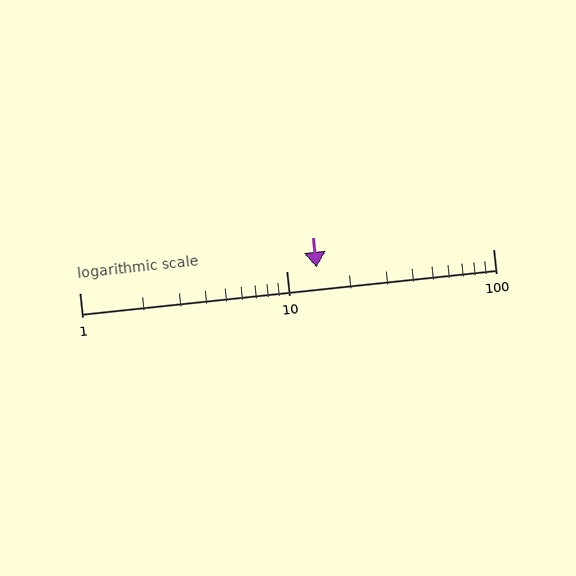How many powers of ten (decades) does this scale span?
The scale spans 2 decades, from 1 to 100.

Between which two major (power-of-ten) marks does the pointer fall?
The pointer is between 10 and 100.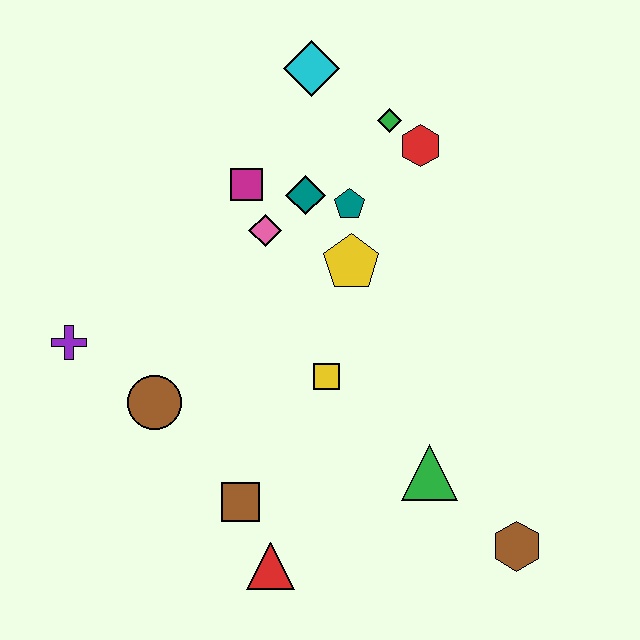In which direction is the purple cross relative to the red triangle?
The purple cross is above the red triangle.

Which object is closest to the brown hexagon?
The green triangle is closest to the brown hexagon.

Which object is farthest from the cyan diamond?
The brown hexagon is farthest from the cyan diamond.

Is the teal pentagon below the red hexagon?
Yes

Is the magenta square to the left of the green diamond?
Yes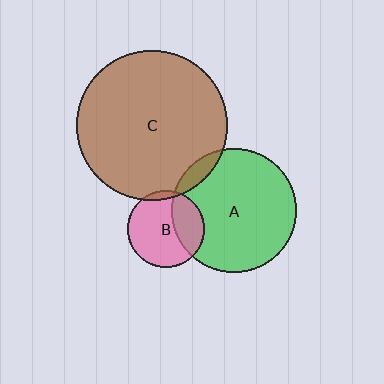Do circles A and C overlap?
Yes.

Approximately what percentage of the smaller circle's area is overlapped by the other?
Approximately 5%.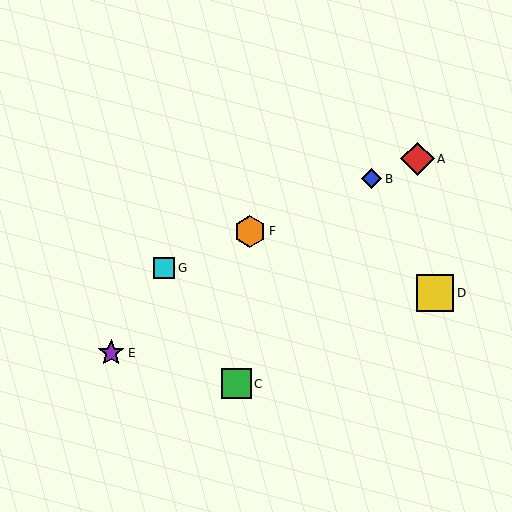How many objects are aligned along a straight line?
4 objects (A, B, F, G) are aligned along a straight line.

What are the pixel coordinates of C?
Object C is at (236, 384).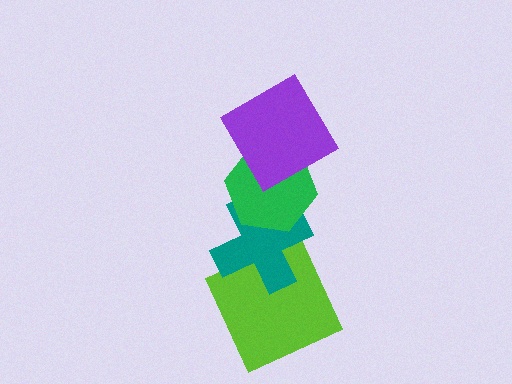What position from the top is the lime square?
The lime square is 4th from the top.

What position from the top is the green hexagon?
The green hexagon is 2nd from the top.